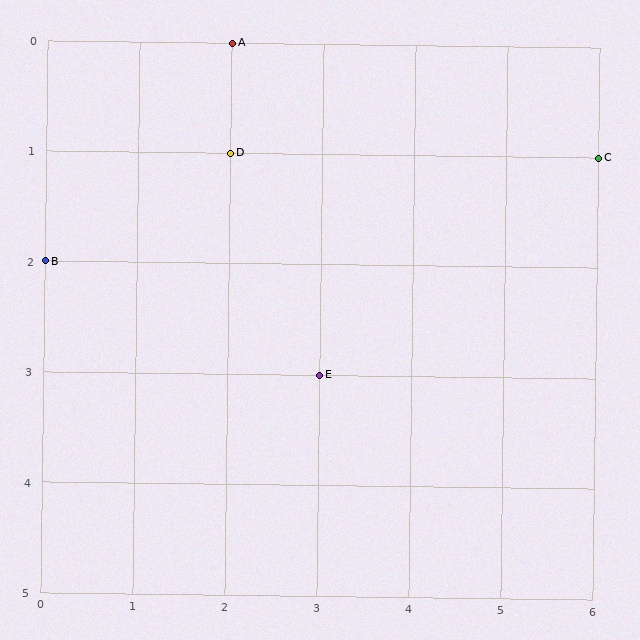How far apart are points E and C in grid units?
Points E and C are 3 columns and 2 rows apart (about 3.6 grid units diagonally).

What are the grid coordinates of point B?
Point B is at grid coordinates (0, 2).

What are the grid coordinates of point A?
Point A is at grid coordinates (2, 0).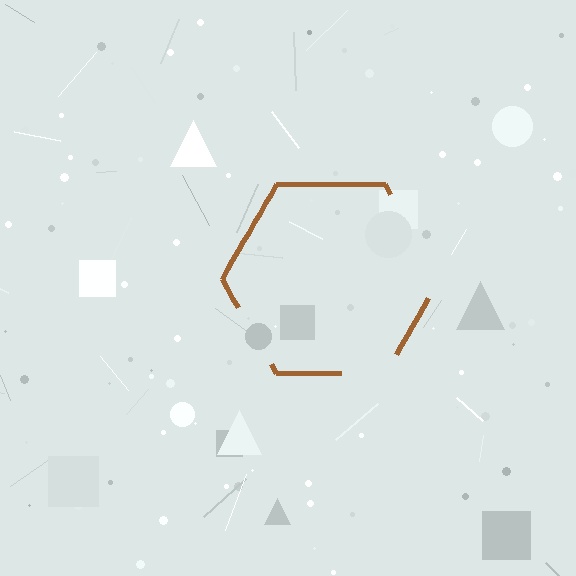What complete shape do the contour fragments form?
The contour fragments form a hexagon.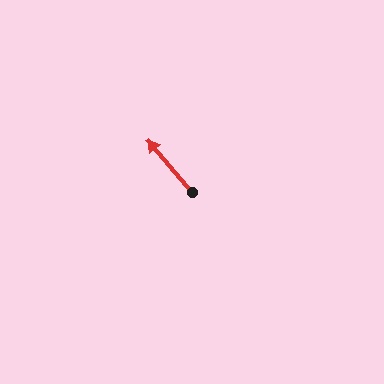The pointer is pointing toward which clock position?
Roughly 11 o'clock.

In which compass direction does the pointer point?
Northwest.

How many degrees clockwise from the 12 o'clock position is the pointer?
Approximately 319 degrees.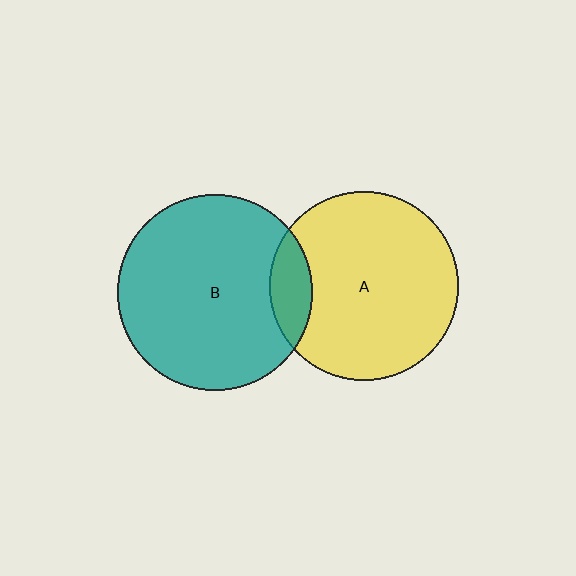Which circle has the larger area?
Circle B (teal).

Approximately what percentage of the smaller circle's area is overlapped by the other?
Approximately 15%.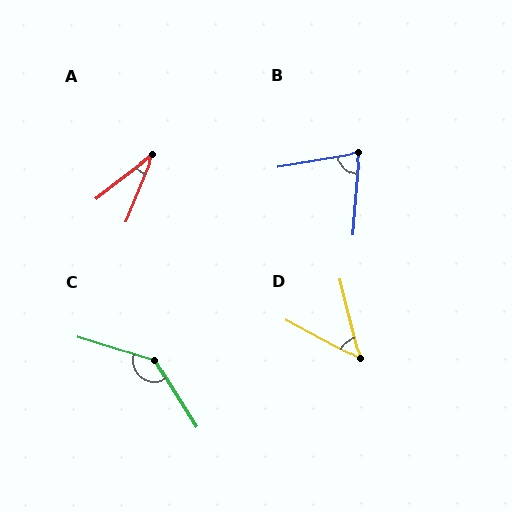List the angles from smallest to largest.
A (30°), D (49°), B (76°), C (140°).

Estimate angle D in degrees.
Approximately 49 degrees.